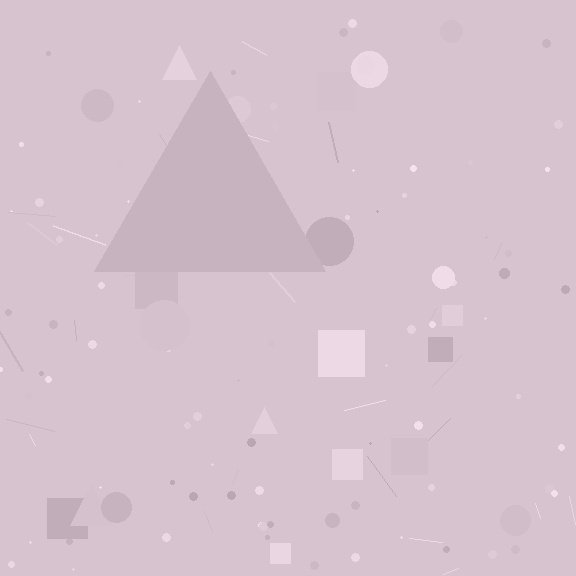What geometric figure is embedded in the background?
A triangle is embedded in the background.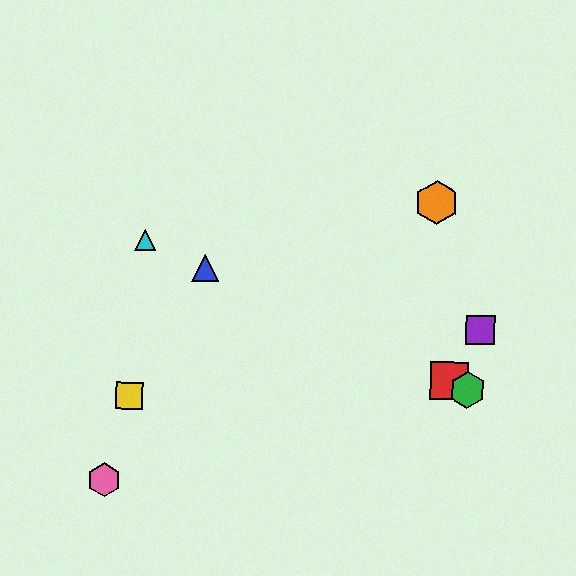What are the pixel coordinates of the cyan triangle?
The cyan triangle is at (145, 240).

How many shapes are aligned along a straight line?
4 shapes (the red square, the blue triangle, the green hexagon, the cyan triangle) are aligned along a straight line.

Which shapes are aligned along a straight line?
The red square, the blue triangle, the green hexagon, the cyan triangle are aligned along a straight line.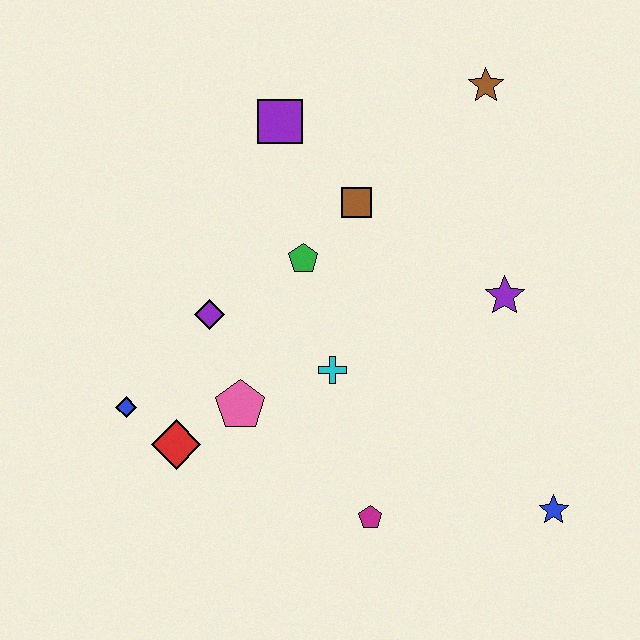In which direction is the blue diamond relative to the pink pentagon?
The blue diamond is to the left of the pink pentagon.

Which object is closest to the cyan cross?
The pink pentagon is closest to the cyan cross.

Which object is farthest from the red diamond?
The brown star is farthest from the red diamond.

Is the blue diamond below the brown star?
Yes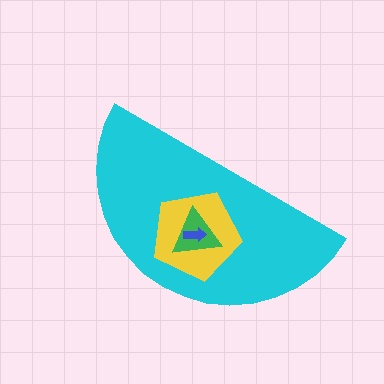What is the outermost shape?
The cyan semicircle.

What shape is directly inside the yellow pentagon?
The green triangle.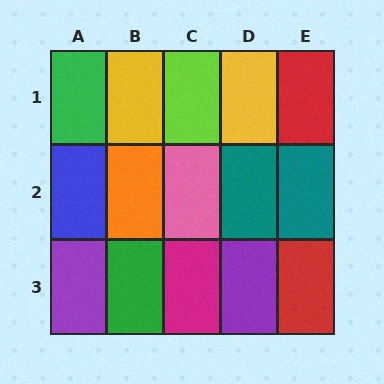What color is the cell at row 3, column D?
Purple.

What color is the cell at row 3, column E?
Red.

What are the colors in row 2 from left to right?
Blue, orange, pink, teal, teal.